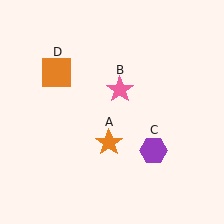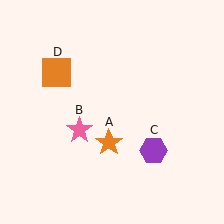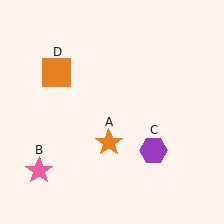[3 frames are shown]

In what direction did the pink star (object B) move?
The pink star (object B) moved down and to the left.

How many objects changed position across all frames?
1 object changed position: pink star (object B).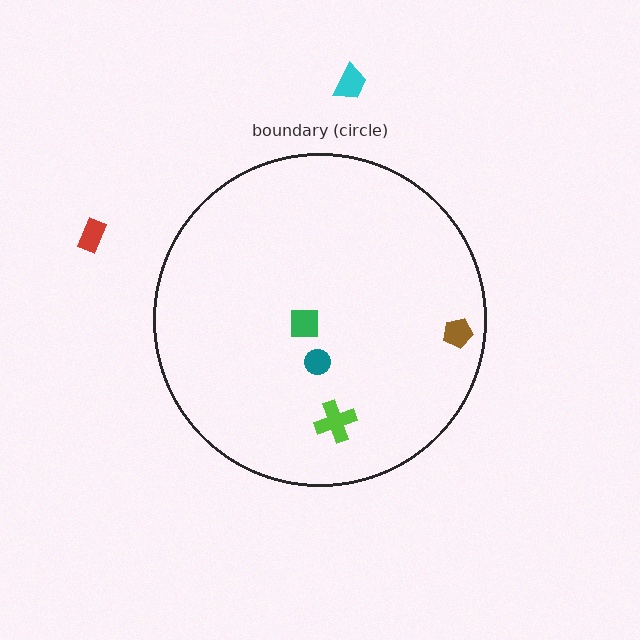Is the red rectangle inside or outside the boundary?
Outside.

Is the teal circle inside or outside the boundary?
Inside.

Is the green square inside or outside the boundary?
Inside.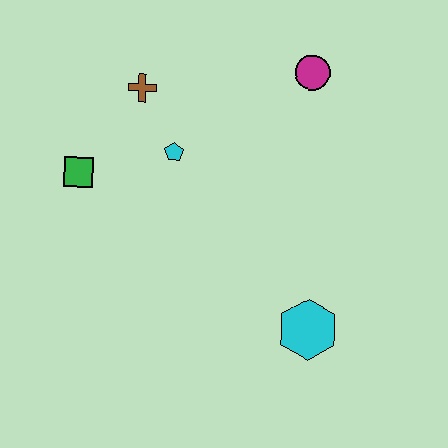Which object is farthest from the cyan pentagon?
The cyan hexagon is farthest from the cyan pentagon.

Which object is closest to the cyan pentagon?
The brown cross is closest to the cyan pentagon.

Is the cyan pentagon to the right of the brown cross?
Yes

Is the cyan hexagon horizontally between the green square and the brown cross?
No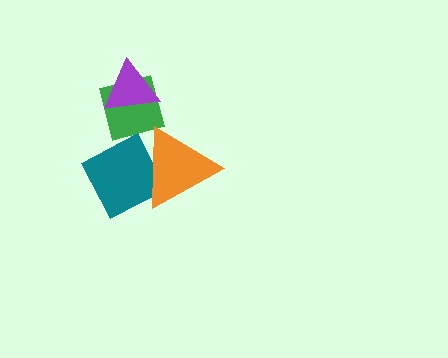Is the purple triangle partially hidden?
No, no other shape covers it.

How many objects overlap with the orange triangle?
2 objects overlap with the orange triangle.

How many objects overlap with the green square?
3 objects overlap with the green square.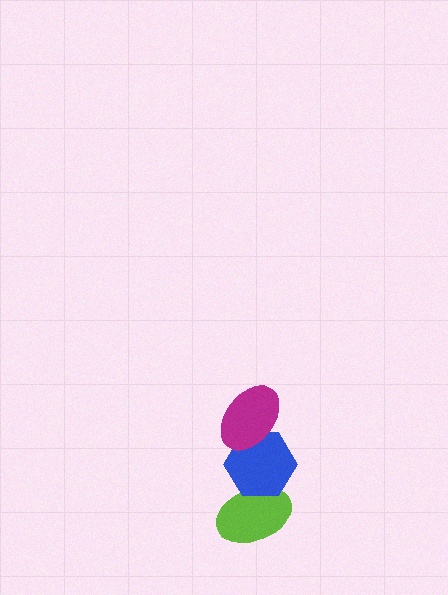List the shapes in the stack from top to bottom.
From top to bottom: the magenta ellipse, the blue hexagon, the lime ellipse.